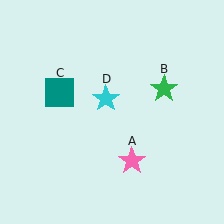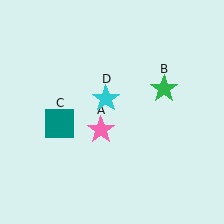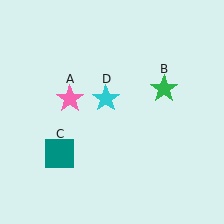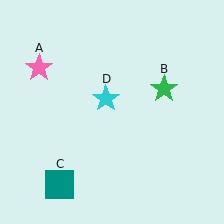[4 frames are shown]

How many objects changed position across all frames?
2 objects changed position: pink star (object A), teal square (object C).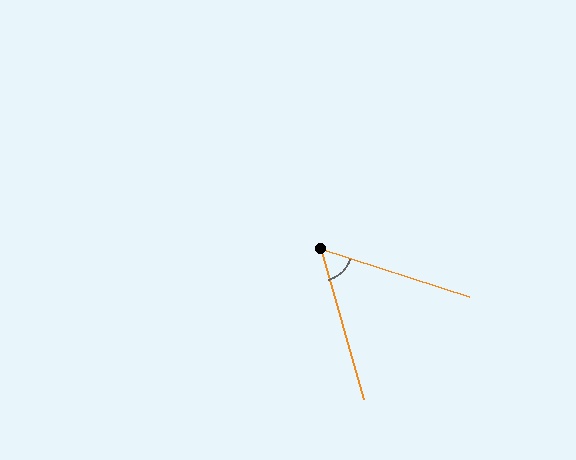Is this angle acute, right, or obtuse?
It is acute.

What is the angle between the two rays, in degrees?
Approximately 56 degrees.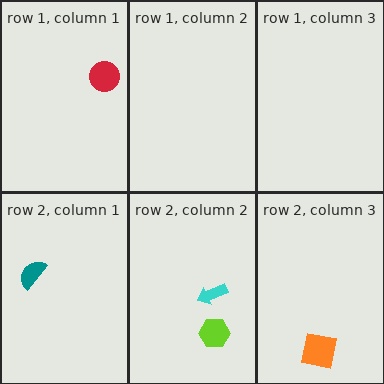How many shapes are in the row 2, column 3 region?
1.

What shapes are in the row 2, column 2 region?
The lime hexagon, the cyan arrow.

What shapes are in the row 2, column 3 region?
The orange square.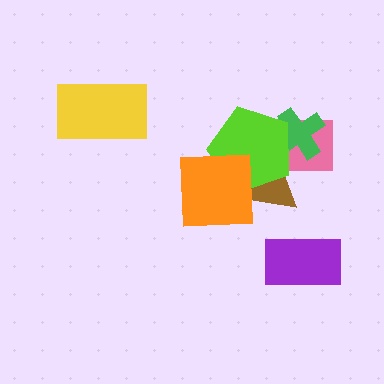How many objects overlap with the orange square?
2 objects overlap with the orange square.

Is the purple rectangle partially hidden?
No, no other shape covers it.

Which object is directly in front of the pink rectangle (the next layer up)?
The green cross is directly in front of the pink rectangle.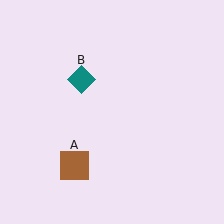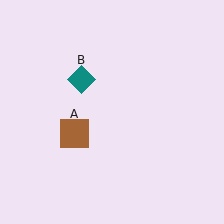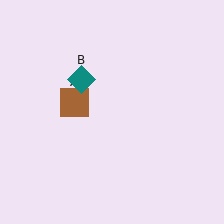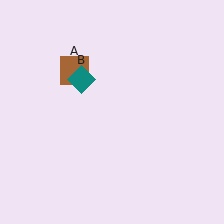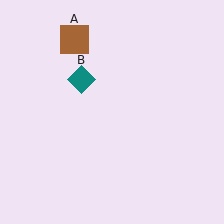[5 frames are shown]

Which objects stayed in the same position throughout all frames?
Teal diamond (object B) remained stationary.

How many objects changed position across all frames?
1 object changed position: brown square (object A).